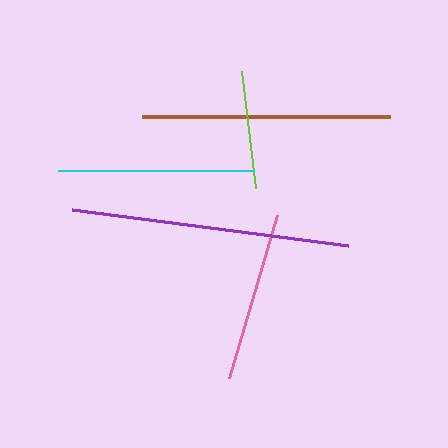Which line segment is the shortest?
The lime line is the shortest at approximately 118 pixels.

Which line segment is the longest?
The purple line is the longest at approximately 279 pixels.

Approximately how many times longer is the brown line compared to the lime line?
The brown line is approximately 2.1 times the length of the lime line.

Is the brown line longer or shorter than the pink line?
The brown line is longer than the pink line.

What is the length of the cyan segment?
The cyan segment is approximately 196 pixels long.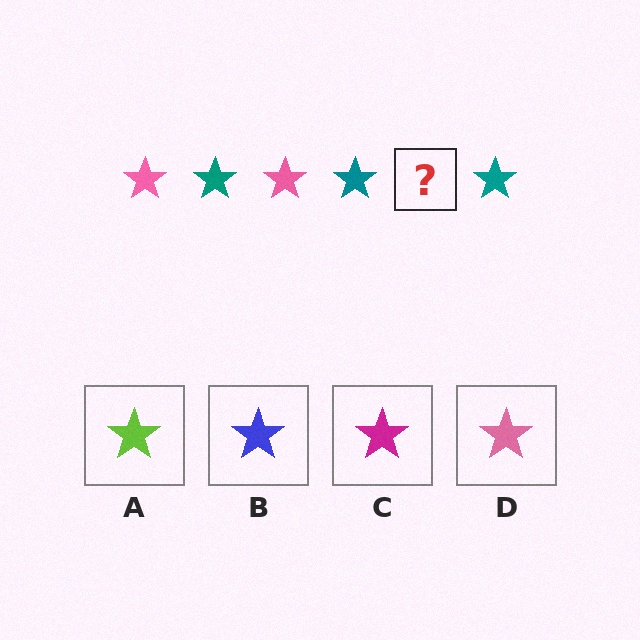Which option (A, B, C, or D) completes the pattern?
D.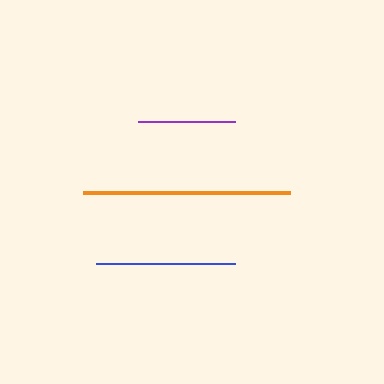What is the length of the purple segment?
The purple segment is approximately 97 pixels long.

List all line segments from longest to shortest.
From longest to shortest: orange, blue, purple.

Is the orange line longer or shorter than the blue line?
The orange line is longer than the blue line.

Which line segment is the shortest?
The purple line is the shortest at approximately 97 pixels.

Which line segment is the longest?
The orange line is the longest at approximately 207 pixels.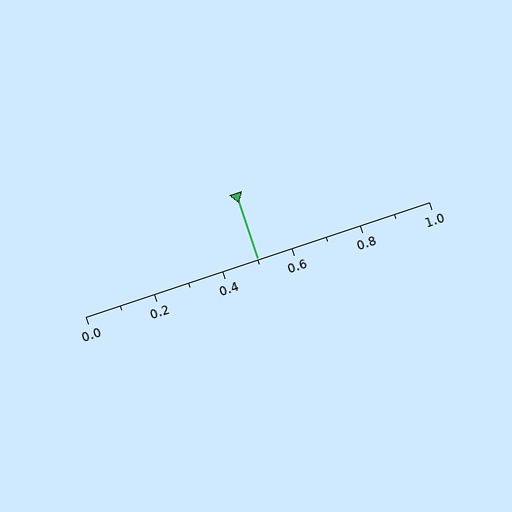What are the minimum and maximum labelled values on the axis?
The axis runs from 0.0 to 1.0.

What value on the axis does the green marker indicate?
The marker indicates approximately 0.5.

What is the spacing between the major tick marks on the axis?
The major ticks are spaced 0.2 apart.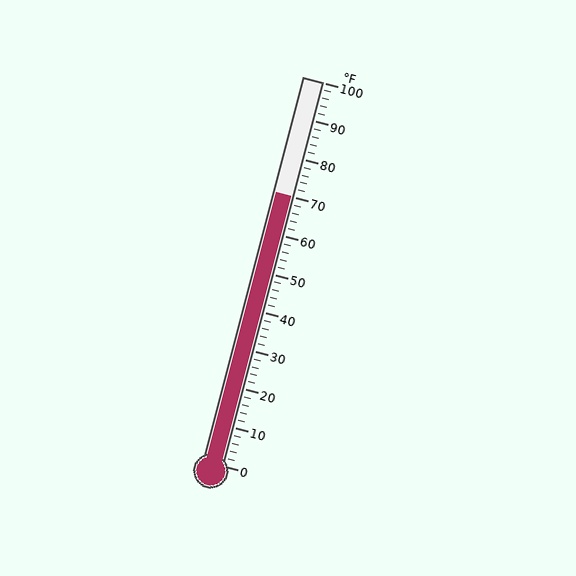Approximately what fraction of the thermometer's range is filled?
The thermometer is filled to approximately 70% of its range.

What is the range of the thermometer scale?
The thermometer scale ranges from 0°F to 100°F.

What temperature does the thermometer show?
The thermometer shows approximately 70°F.